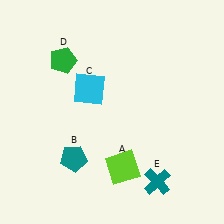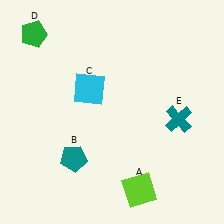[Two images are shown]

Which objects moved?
The objects that moved are: the lime square (A), the green pentagon (D), the teal cross (E).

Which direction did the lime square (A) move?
The lime square (A) moved down.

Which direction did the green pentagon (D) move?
The green pentagon (D) moved left.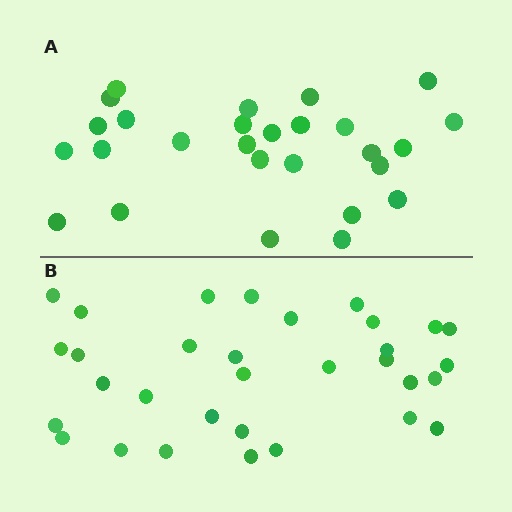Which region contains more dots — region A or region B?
Region B (the bottom region) has more dots.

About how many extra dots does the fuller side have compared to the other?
Region B has about 5 more dots than region A.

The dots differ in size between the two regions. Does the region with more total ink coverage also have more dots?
No. Region A has more total ink coverage because its dots are larger, but region B actually contains more individual dots. Total area can be misleading — the number of items is what matters here.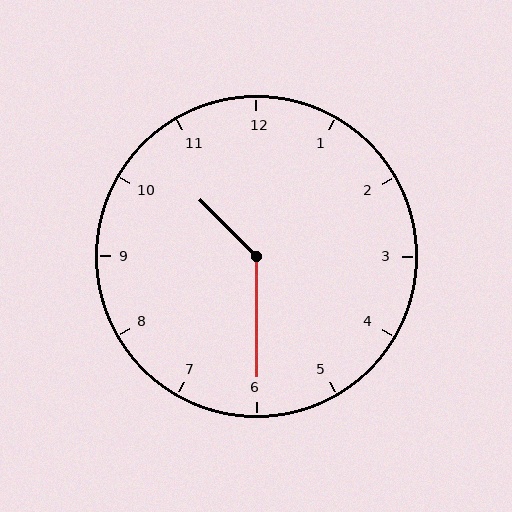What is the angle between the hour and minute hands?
Approximately 135 degrees.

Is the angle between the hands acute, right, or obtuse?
It is obtuse.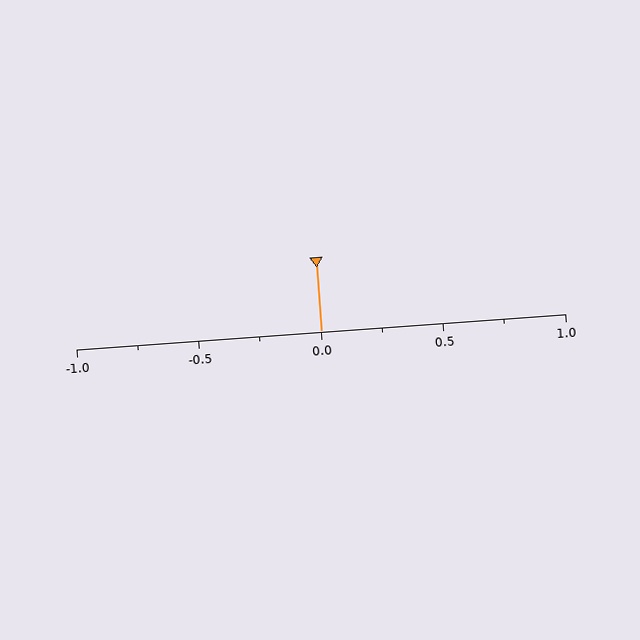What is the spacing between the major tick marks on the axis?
The major ticks are spaced 0.5 apart.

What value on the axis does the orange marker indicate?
The marker indicates approximately 0.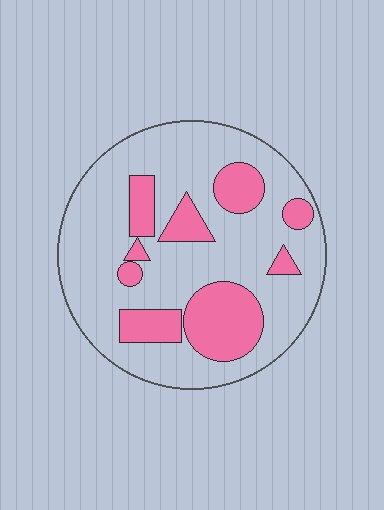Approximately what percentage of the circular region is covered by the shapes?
Approximately 25%.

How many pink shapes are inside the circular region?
9.